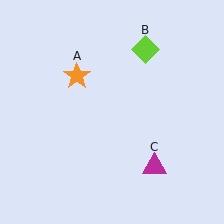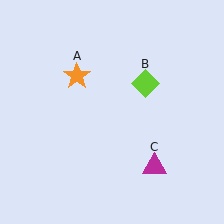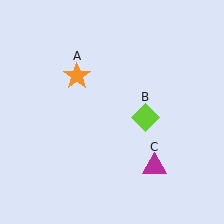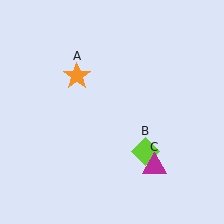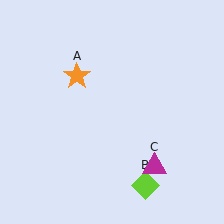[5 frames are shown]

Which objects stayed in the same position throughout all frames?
Orange star (object A) and magenta triangle (object C) remained stationary.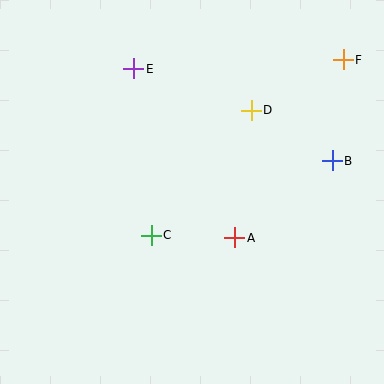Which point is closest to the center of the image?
Point C at (151, 235) is closest to the center.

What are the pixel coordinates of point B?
Point B is at (332, 161).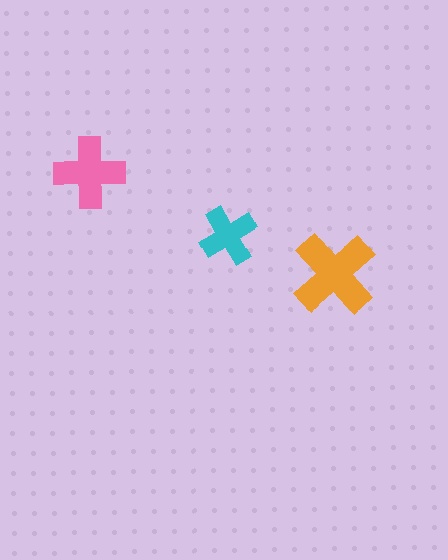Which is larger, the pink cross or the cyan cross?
The pink one.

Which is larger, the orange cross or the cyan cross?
The orange one.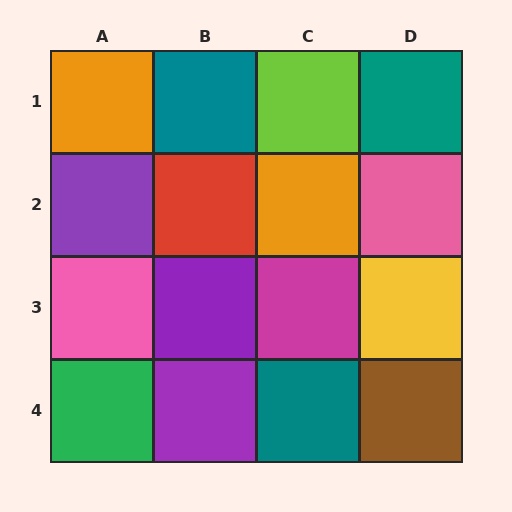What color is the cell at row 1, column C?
Lime.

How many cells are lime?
1 cell is lime.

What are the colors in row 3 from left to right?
Pink, purple, magenta, yellow.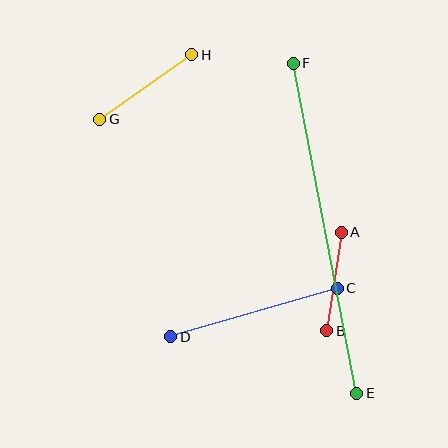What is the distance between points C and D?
The distance is approximately 173 pixels.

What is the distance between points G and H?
The distance is approximately 112 pixels.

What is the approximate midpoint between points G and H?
The midpoint is at approximately (146, 87) pixels.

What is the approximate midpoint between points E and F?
The midpoint is at approximately (325, 228) pixels.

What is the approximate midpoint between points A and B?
The midpoint is at approximately (334, 281) pixels.